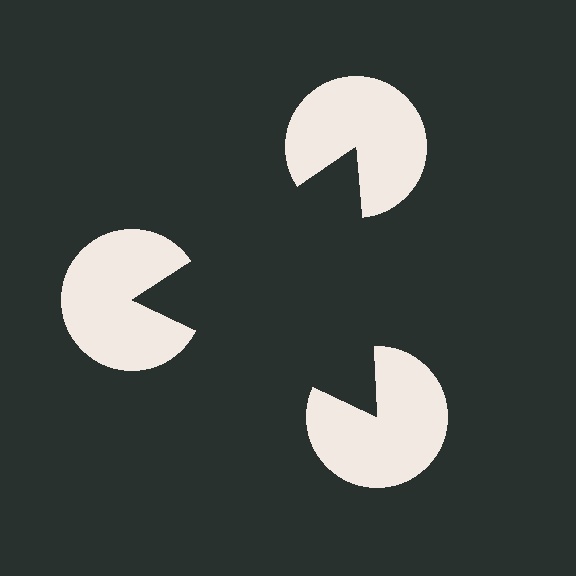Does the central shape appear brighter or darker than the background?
It typically appears slightly darker than the background, even though no actual brightness change is drawn.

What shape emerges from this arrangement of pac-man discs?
An illusory triangle — its edges are inferred from the aligned wedge cuts in the pac-man discs, not physically drawn.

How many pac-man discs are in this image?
There are 3 — one at each vertex of the illusory triangle.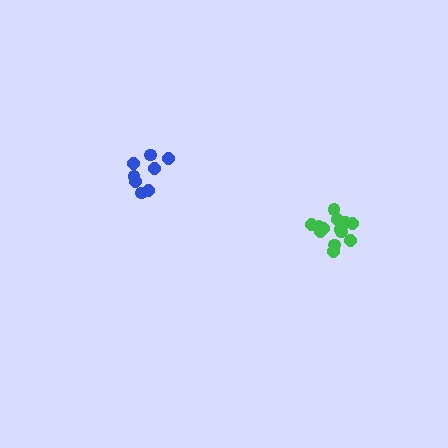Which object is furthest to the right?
The green cluster is rightmost.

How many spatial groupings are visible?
There are 2 spatial groupings.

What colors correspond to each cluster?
The clusters are colored: green, blue.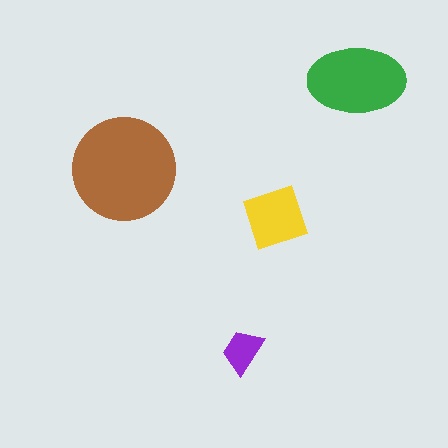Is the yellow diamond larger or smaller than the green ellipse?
Smaller.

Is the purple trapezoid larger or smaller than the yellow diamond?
Smaller.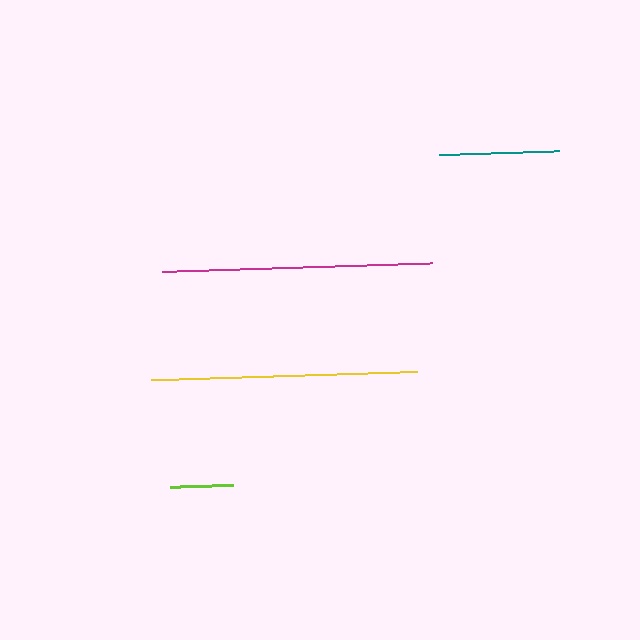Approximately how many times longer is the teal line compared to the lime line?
The teal line is approximately 1.9 times the length of the lime line.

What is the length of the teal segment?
The teal segment is approximately 121 pixels long.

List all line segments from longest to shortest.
From longest to shortest: magenta, yellow, teal, lime.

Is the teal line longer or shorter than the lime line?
The teal line is longer than the lime line.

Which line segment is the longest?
The magenta line is the longest at approximately 269 pixels.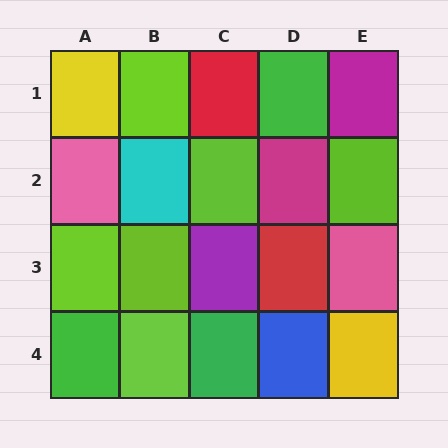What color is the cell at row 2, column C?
Lime.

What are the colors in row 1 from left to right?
Yellow, lime, red, green, magenta.